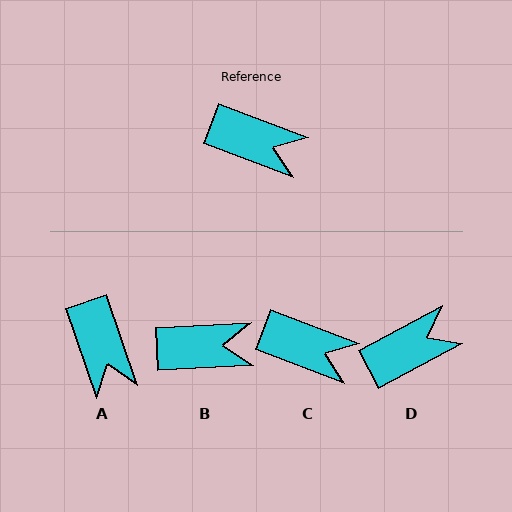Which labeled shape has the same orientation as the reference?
C.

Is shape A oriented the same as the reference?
No, it is off by about 50 degrees.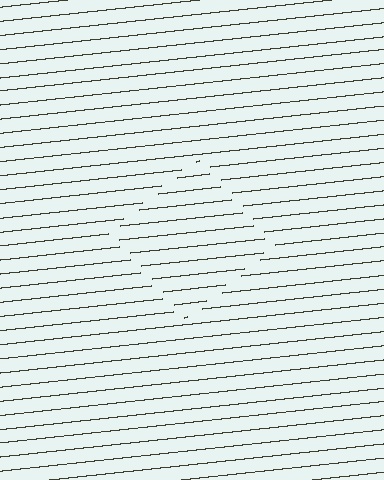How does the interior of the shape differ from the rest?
The interior of the shape contains the same grating, shifted by half a period — the contour is defined by the phase discontinuity where line-ends from the inner and outer gratings abut.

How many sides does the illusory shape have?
4 sides — the line-ends trace a square.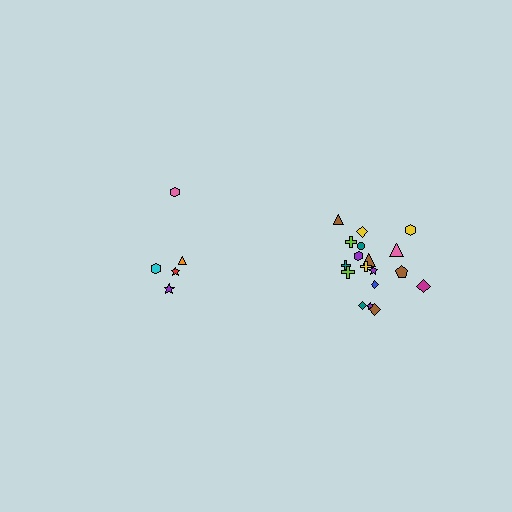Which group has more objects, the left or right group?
The right group.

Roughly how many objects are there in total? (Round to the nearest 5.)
Roughly 25 objects in total.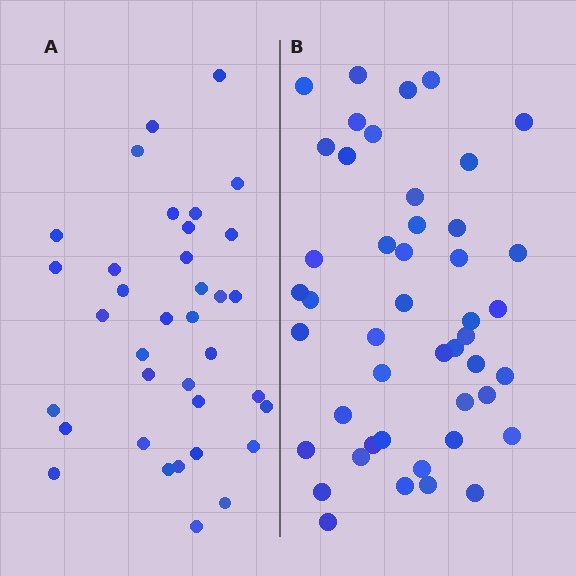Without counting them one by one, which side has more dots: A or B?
Region B (the right region) has more dots.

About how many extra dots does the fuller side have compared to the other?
Region B has roughly 10 or so more dots than region A.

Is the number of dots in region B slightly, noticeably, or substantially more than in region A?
Region B has noticeably more, but not dramatically so. The ratio is roughly 1.3 to 1.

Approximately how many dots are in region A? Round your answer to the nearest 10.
About 40 dots. (The exact count is 36, which rounds to 40.)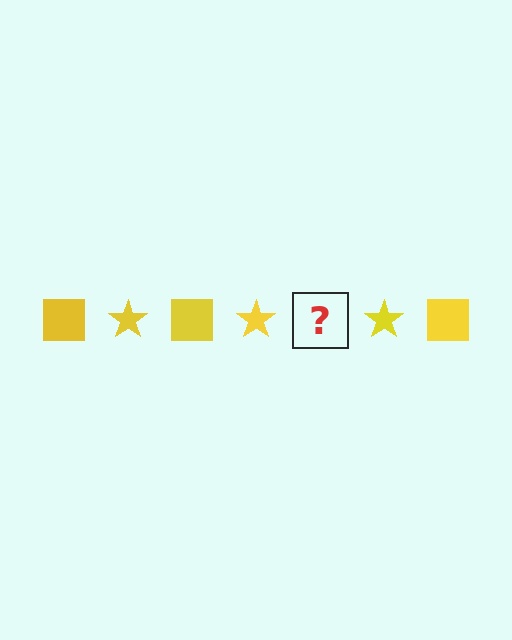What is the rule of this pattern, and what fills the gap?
The rule is that the pattern cycles through square, star shapes in yellow. The gap should be filled with a yellow square.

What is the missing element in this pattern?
The missing element is a yellow square.